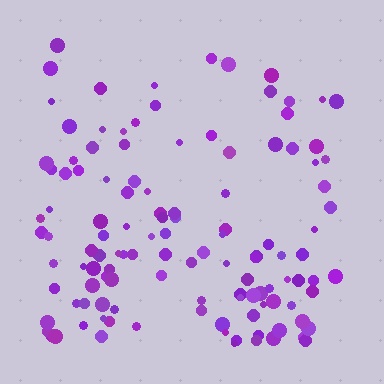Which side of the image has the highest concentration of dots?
The bottom.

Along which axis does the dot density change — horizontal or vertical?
Vertical.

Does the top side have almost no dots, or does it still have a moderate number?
Still a moderate number, just noticeably fewer than the bottom.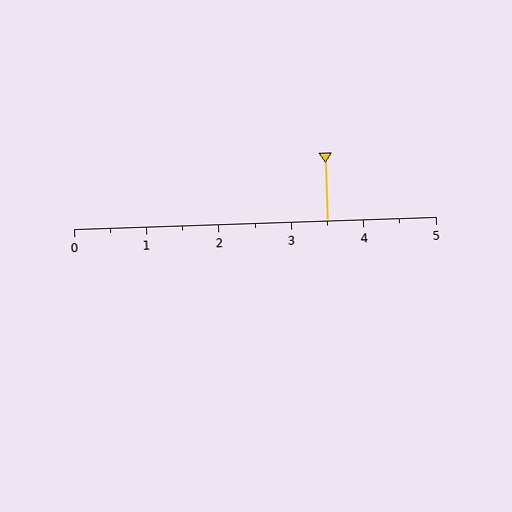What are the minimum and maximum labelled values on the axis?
The axis runs from 0 to 5.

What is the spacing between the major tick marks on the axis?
The major ticks are spaced 1 apart.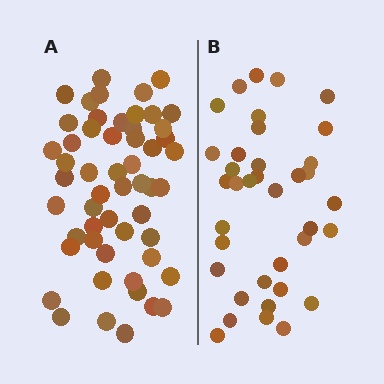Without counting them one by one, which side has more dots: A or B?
Region A (the left region) has more dots.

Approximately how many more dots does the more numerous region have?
Region A has approximately 15 more dots than region B.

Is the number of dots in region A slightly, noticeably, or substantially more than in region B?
Region A has substantially more. The ratio is roughly 1.5 to 1.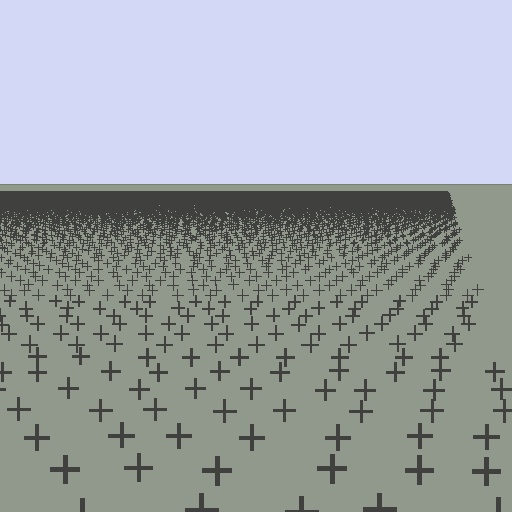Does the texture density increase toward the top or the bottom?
Density increases toward the top.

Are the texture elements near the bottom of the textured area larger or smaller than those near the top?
Larger. Near the bottom, elements are closer to the viewer and appear at a bigger on-screen size.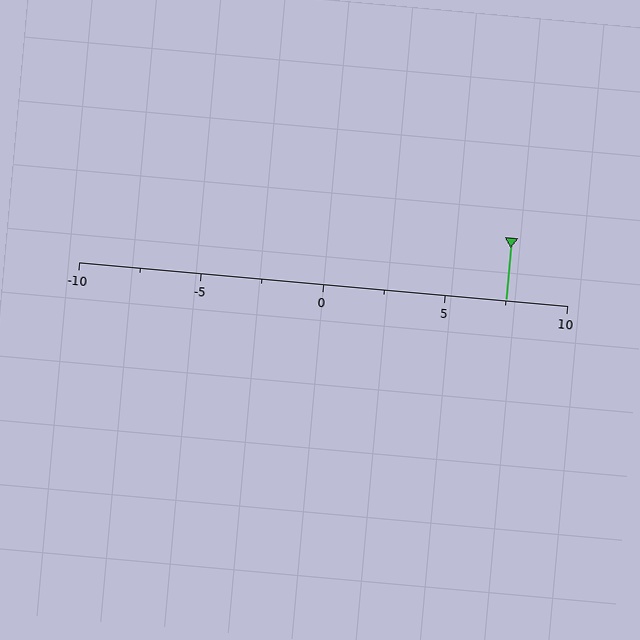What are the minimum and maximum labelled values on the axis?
The axis runs from -10 to 10.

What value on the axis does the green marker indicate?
The marker indicates approximately 7.5.